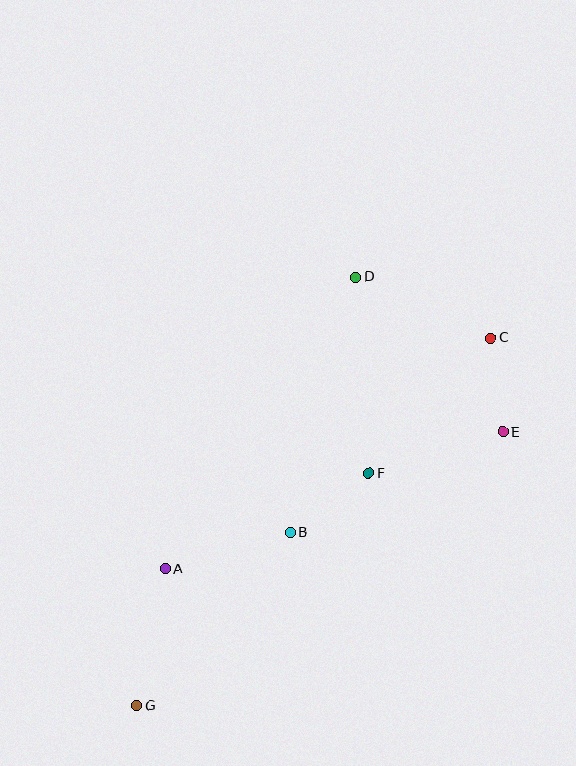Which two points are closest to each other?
Points C and E are closest to each other.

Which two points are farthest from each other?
Points C and G are farthest from each other.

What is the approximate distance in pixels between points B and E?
The distance between B and E is approximately 236 pixels.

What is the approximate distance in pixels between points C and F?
The distance between C and F is approximately 182 pixels.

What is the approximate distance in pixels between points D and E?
The distance between D and E is approximately 214 pixels.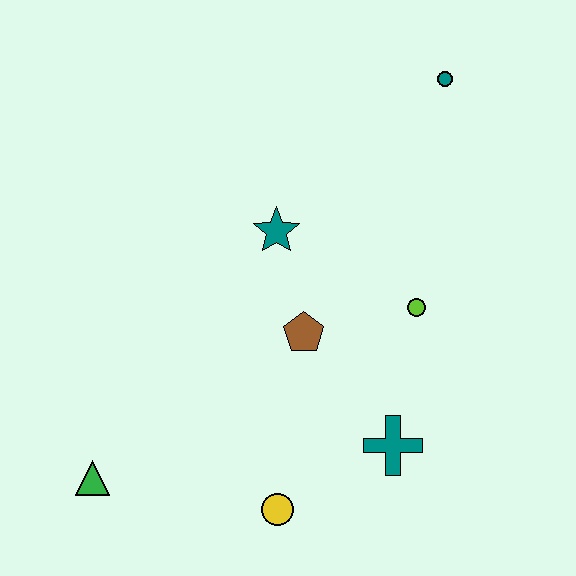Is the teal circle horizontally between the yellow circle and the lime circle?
No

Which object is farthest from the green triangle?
The teal circle is farthest from the green triangle.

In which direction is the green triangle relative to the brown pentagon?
The green triangle is to the left of the brown pentagon.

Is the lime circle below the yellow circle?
No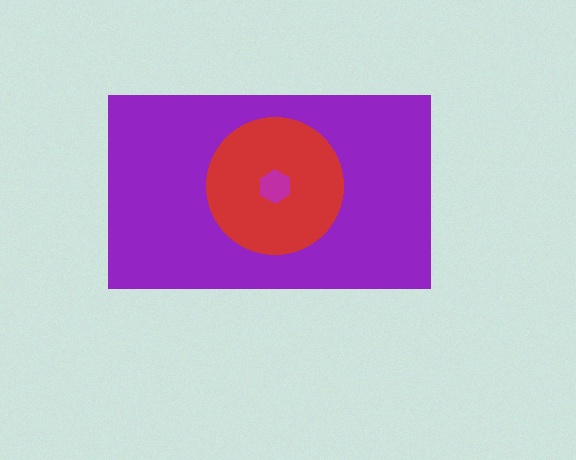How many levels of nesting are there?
3.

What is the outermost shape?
The purple rectangle.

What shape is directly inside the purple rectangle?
The red circle.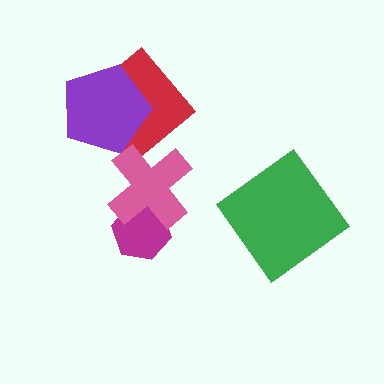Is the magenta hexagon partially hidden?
Yes, it is partially covered by another shape.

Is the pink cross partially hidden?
No, no other shape covers it.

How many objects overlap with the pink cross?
1 object overlaps with the pink cross.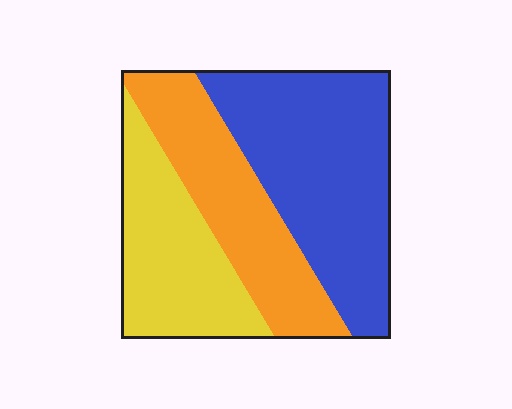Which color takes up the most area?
Blue, at roughly 45%.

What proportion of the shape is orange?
Orange covers roughly 30% of the shape.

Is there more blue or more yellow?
Blue.